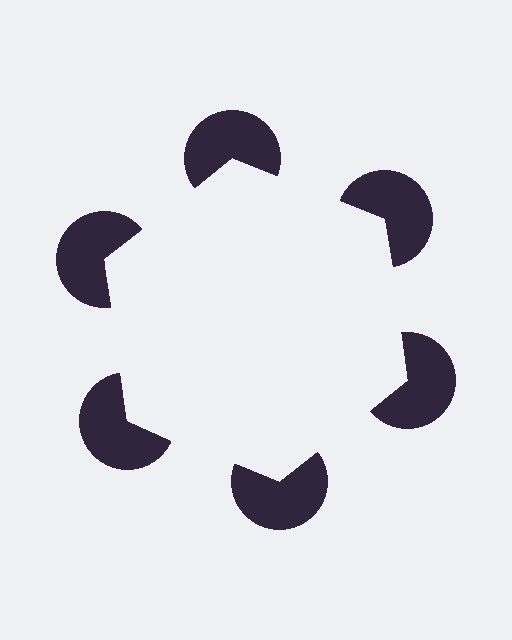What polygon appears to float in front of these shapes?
An illusory hexagon — its edges are inferred from the aligned wedge cuts in the pac-man discs, not physically drawn.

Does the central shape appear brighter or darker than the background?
It typically appears slightly brighter than the background, even though no actual brightness change is drawn.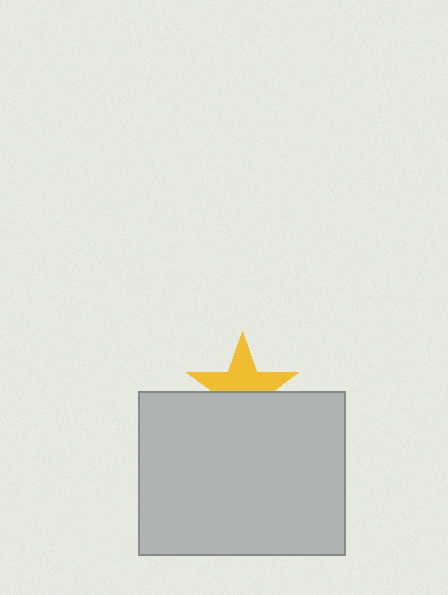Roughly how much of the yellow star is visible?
About half of it is visible (roughly 56%).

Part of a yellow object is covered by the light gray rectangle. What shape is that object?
It is a star.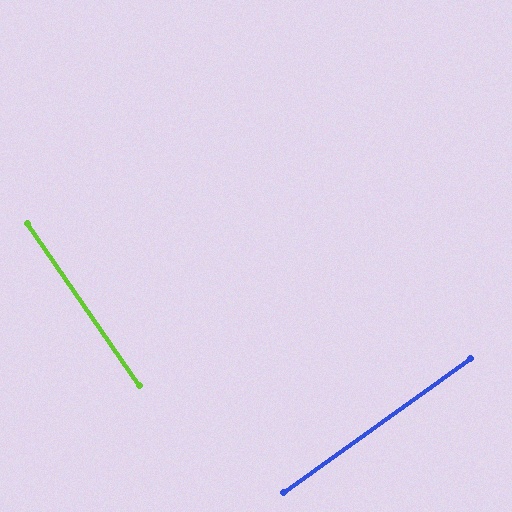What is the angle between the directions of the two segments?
Approximately 89 degrees.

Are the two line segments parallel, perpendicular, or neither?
Perpendicular — they meet at approximately 89°.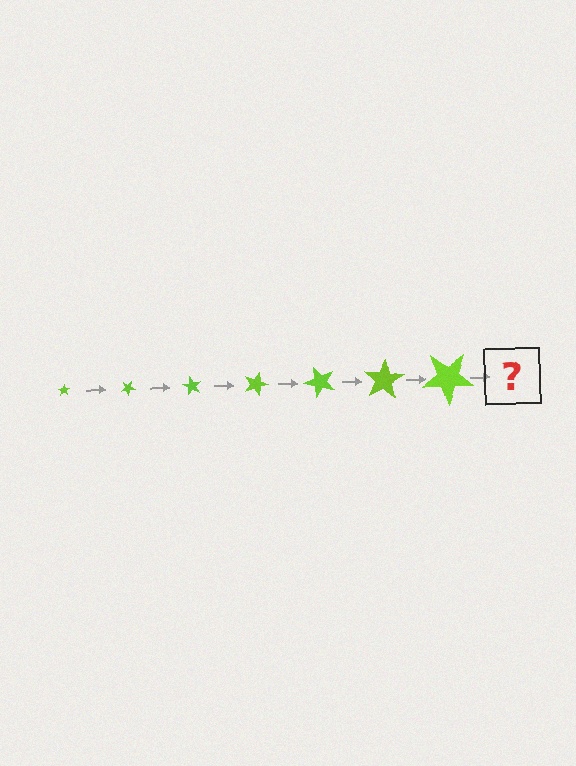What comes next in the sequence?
The next element should be a star, larger than the previous one and rotated 210 degrees from the start.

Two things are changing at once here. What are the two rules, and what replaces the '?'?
The two rules are that the star grows larger each step and it rotates 30 degrees each step. The '?' should be a star, larger than the previous one and rotated 210 degrees from the start.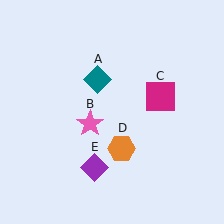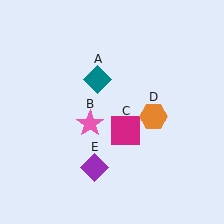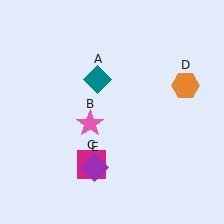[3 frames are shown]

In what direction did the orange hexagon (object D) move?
The orange hexagon (object D) moved up and to the right.